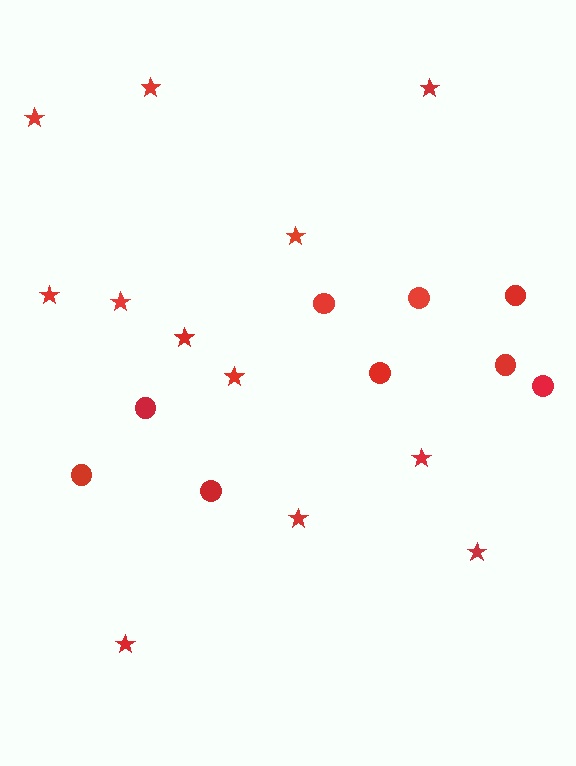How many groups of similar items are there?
There are 2 groups: one group of stars (12) and one group of circles (9).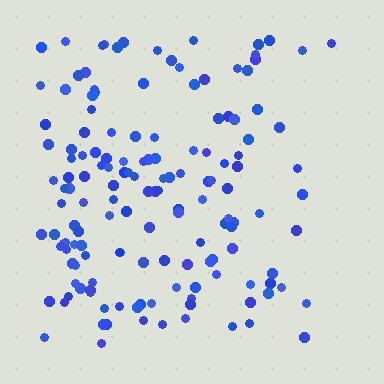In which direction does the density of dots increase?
From right to left, with the left side densest.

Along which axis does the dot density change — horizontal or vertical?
Horizontal.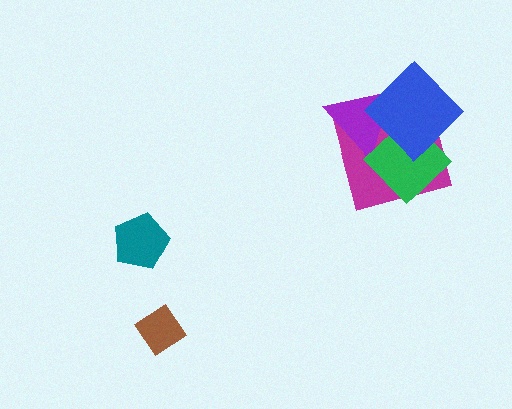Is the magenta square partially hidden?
Yes, it is partially covered by another shape.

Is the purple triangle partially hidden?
Yes, it is partially covered by another shape.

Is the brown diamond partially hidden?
No, no other shape covers it.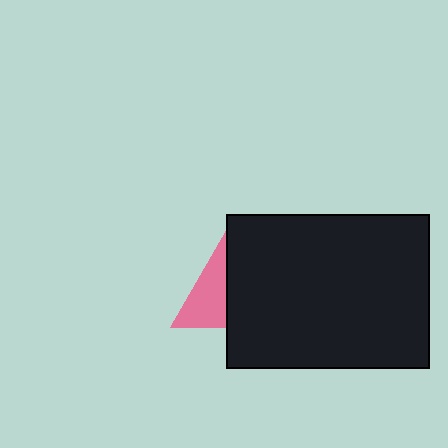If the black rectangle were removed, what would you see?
You would see the complete pink triangle.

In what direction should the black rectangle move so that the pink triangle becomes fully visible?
The black rectangle should move right. That is the shortest direction to clear the overlap and leave the pink triangle fully visible.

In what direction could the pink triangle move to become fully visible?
The pink triangle could move left. That would shift it out from behind the black rectangle entirely.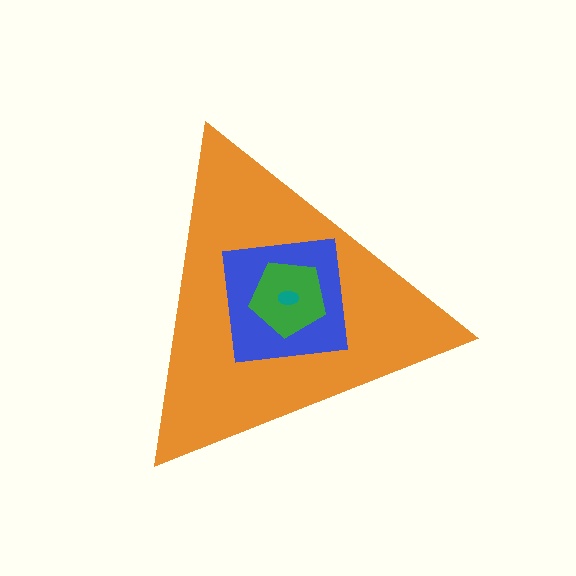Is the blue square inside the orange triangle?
Yes.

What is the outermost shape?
The orange triangle.